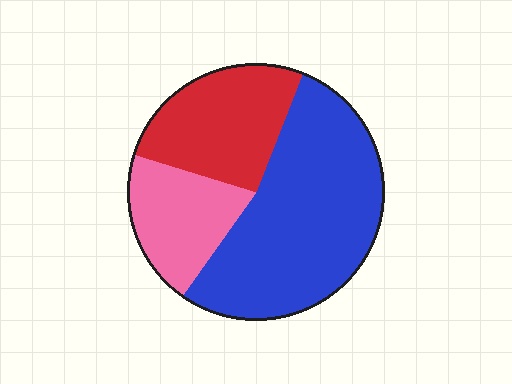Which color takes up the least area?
Pink, at roughly 20%.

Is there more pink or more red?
Red.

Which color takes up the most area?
Blue, at roughly 55%.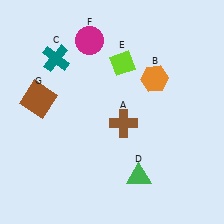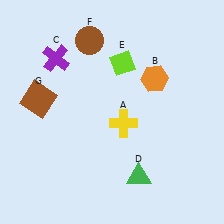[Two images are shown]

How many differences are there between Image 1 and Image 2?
There are 3 differences between the two images.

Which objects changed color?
A changed from brown to yellow. C changed from teal to purple. F changed from magenta to brown.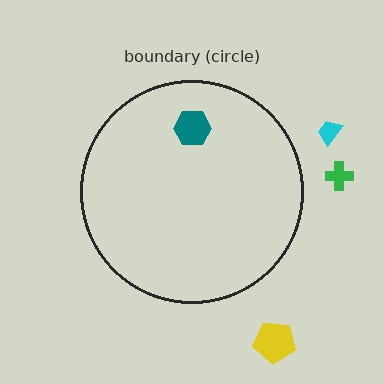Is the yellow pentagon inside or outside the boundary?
Outside.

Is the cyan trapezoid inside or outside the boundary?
Outside.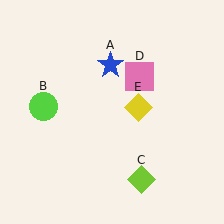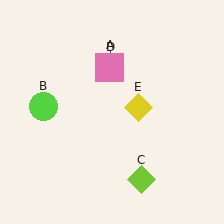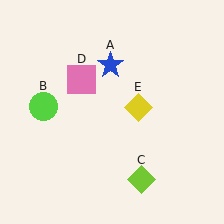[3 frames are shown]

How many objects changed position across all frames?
1 object changed position: pink square (object D).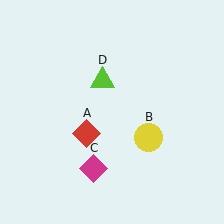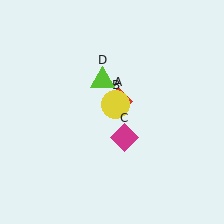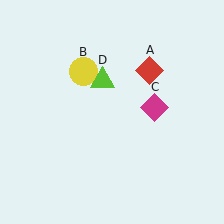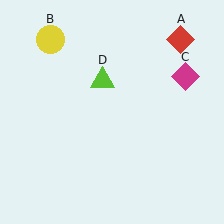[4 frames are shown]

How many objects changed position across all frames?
3 objects changed position: red diamond (object A), yellow circle (object B), magenta diamond (object C).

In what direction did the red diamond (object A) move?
The red diamond (object A) moved up and to the right.